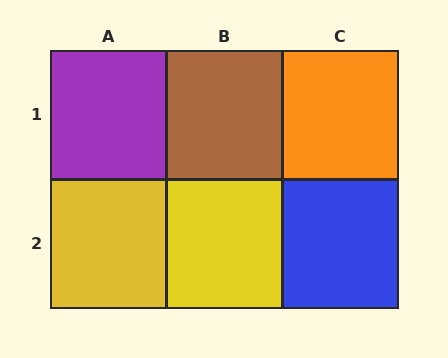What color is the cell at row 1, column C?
Orange.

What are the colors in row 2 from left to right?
Yellow, yellow, blue.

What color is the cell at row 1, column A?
Purple.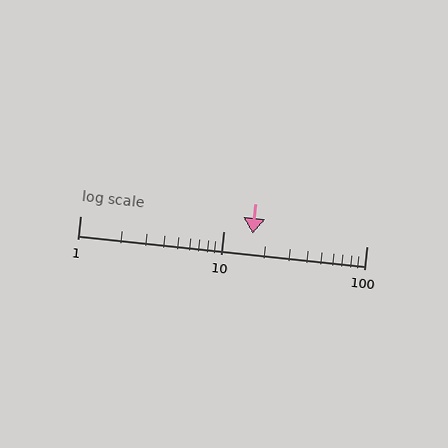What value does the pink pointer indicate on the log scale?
The pointer indicates approximately 16.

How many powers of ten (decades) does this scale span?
The scale spans 2 decades, from 1 to 100.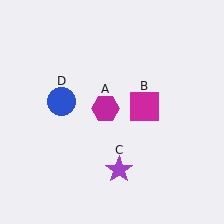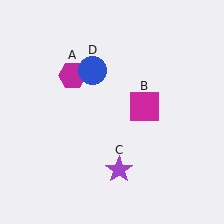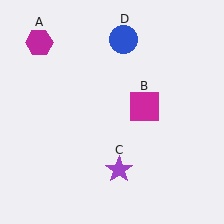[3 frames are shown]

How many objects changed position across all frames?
2 objects changed position: magenta hexagon (object A), blue circle (object D).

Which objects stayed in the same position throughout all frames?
Magenta square (object B) and purple star (object C) remained stationary.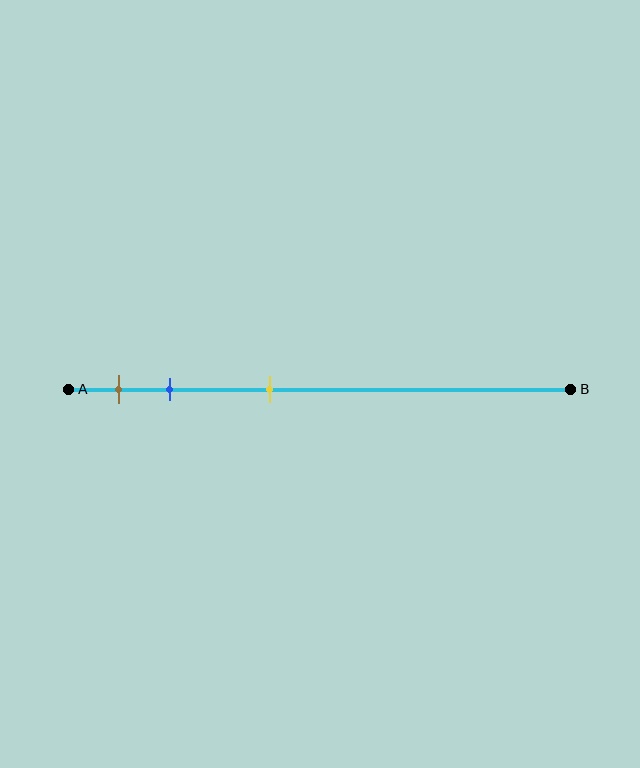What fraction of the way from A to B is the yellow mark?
The yellow mark is approximately 40% (0.4) of the way from A to B.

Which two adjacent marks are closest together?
The brown and blue marks are the closest adjacent pair.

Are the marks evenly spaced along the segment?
No, the marks are not evenly spaced.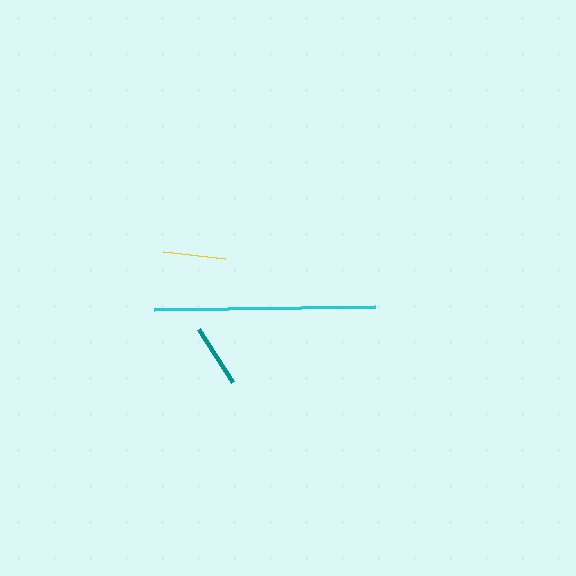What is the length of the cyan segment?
The cyan segment is approximately 221 pixels long.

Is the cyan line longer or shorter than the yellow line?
The cyan line is longer than the yellow line.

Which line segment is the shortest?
The teal line is the shortest at approximately 63 pixels.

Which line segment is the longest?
The cyan line is the longest at approximately 221 pixels.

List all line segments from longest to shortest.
From longest to shortest: cyan, yellow, teal.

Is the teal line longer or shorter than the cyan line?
The cyan line is longer than the teal line.